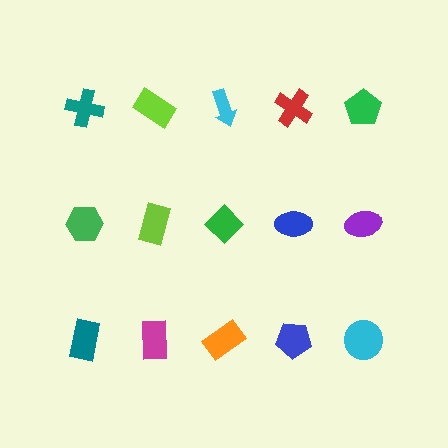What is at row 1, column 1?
A teal cross.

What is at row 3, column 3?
An orange rectangle.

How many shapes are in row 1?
5 shapes.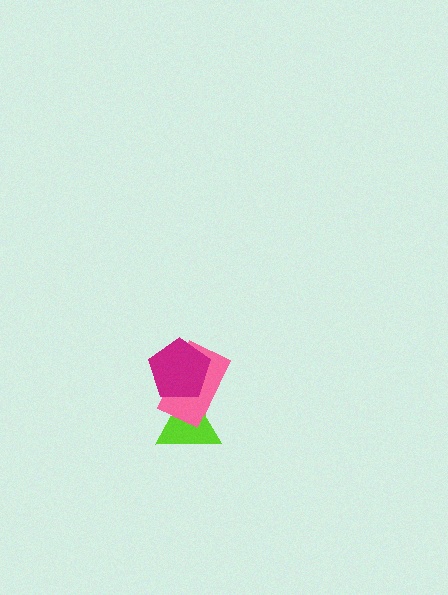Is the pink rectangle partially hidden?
Yes, it is partially covered by another shape.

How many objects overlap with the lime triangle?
2 objects overlap with the lime triangle.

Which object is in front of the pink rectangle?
The magenta pentagon is in front of the pink rectangle.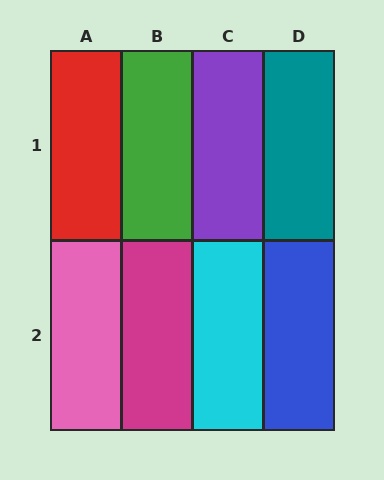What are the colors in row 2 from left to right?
Pink, magenta, cyan, blue.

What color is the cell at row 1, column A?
Red.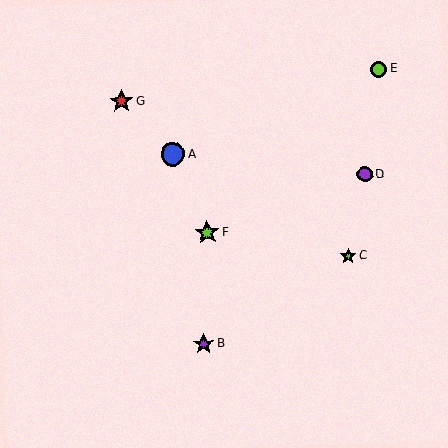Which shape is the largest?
The lime star (labeled F) is the largest.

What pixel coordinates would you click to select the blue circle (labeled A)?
Click at (173, 154) to select the blue circle A.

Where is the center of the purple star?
The center of the purple star is at (204, 344).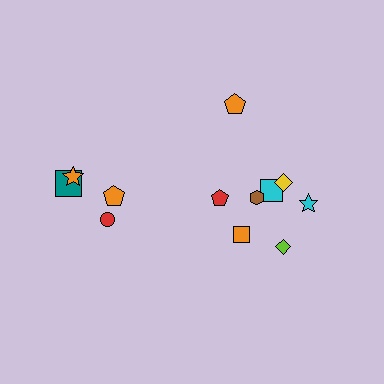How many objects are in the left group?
There are 4 objects.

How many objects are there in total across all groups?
There are 12 objects.